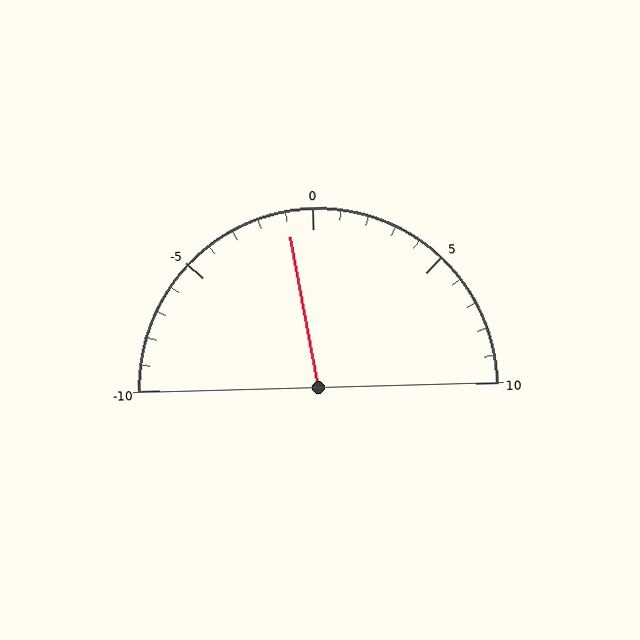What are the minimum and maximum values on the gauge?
The gauge ranges from -10 to 10.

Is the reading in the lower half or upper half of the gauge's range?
The reading is in the lower half of the range (-10 to 10).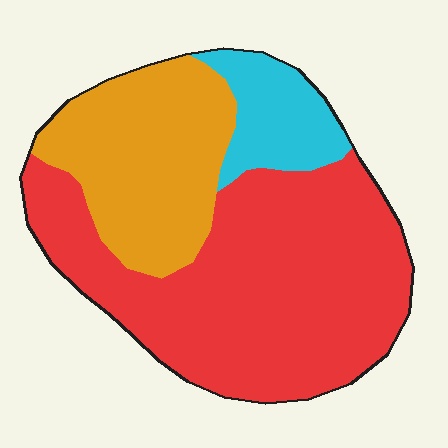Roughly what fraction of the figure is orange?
Orange takes up between a quarter and a half of the figure.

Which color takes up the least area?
Cyan, at roughly 10%.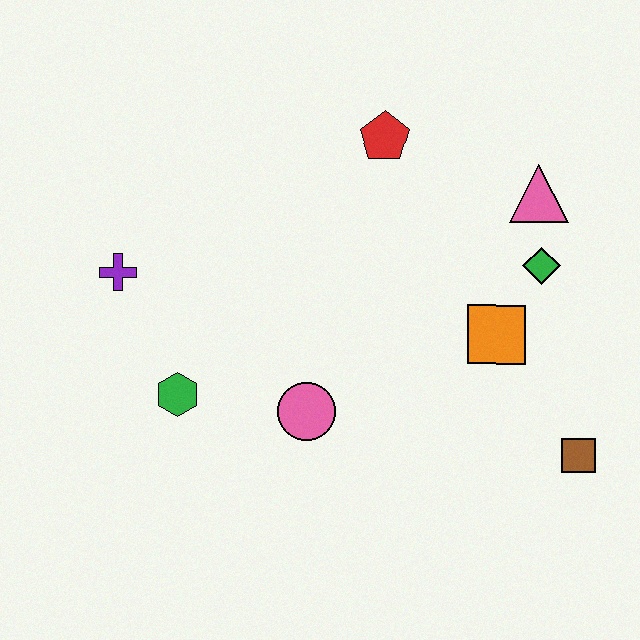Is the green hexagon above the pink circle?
Yes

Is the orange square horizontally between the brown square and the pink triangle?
No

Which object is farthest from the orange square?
The purple cross is farthest from the orange square.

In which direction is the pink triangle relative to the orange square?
The pink triangle is above the orange square.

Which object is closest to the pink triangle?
The green diamond is closest to the pink triangle.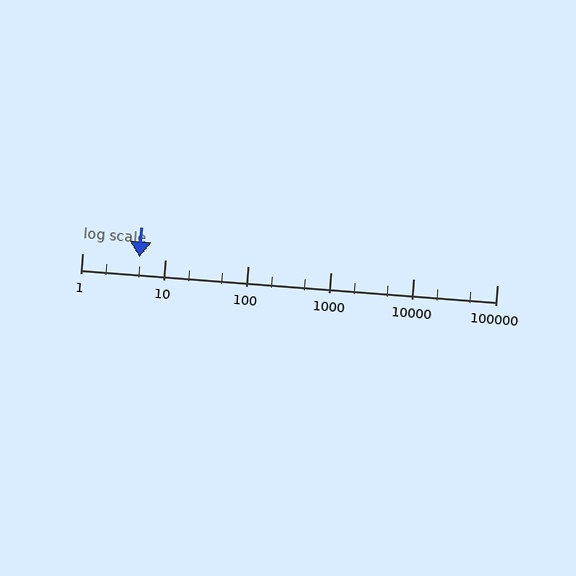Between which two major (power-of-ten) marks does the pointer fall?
The pointer is between 1 and 10.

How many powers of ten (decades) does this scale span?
The scale spans 5 decades, from 1 to 100000.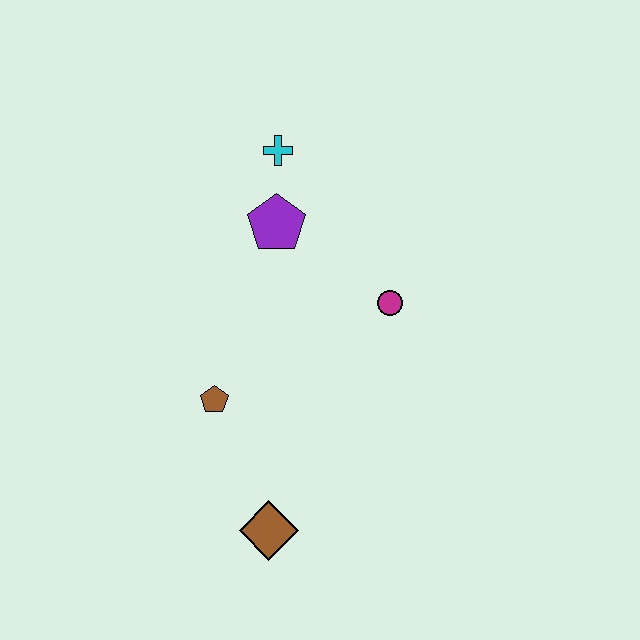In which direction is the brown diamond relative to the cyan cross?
The brown diamond is below the cyan cross.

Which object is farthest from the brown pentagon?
The cyan cross is farthest from the brown pentagon.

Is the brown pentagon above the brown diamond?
Yes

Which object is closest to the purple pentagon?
The cyan cross is closest to the purple pentagon.